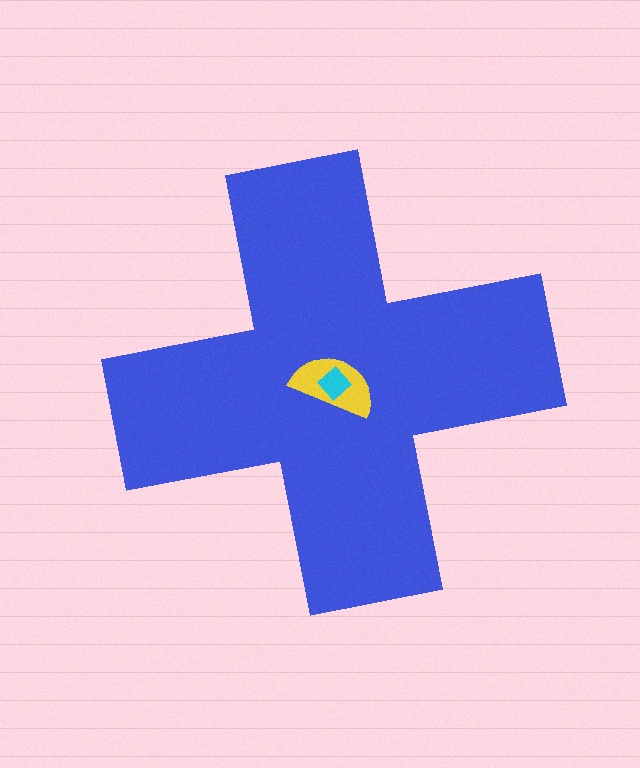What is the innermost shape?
The cyan diamond.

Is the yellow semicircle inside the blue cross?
Yes.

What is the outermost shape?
The blue cross.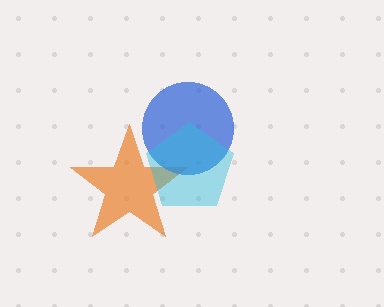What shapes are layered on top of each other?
The layered shapes are: an orange star, a blue circle, a cyan pentagon.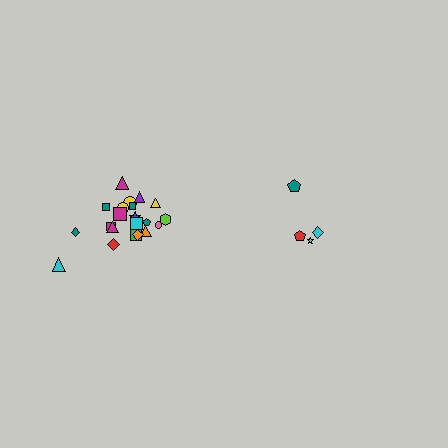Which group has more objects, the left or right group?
The left group.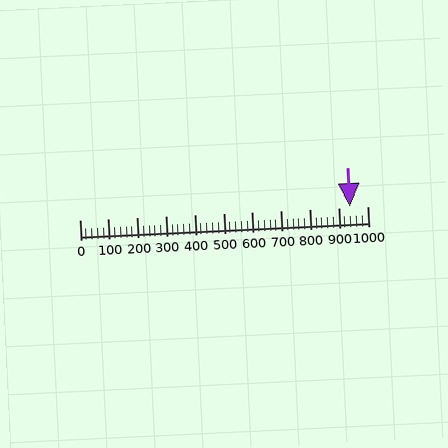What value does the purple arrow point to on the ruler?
The purple arrow points to approximately 940.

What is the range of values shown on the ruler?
The ruler shows values from 0 to 1000.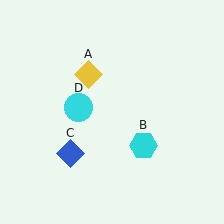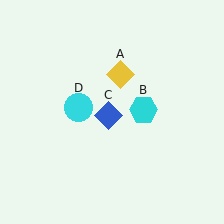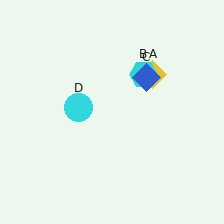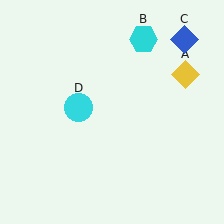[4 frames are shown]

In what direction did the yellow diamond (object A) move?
The yellow diamond (object A) moved right.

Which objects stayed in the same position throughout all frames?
Cyan circle (object D) remained stationary.